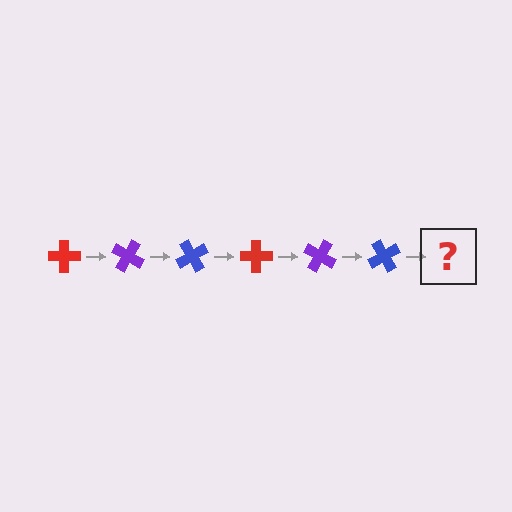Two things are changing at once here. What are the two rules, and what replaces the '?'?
The two rules are that it rotates 30 degrees each step and the color cycles through red, purple, and blue. The '?' should be a red cross, rotated 180 degrees from the start.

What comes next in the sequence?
The next element should be a red cross, rotated 180 degrees from the start.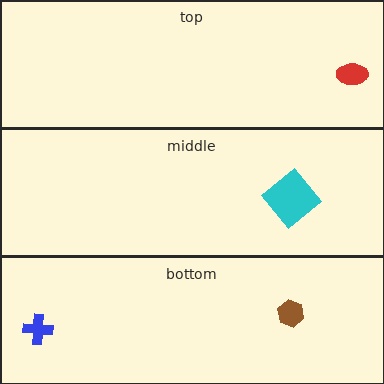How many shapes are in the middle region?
1.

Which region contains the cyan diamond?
The middle region.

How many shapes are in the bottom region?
2.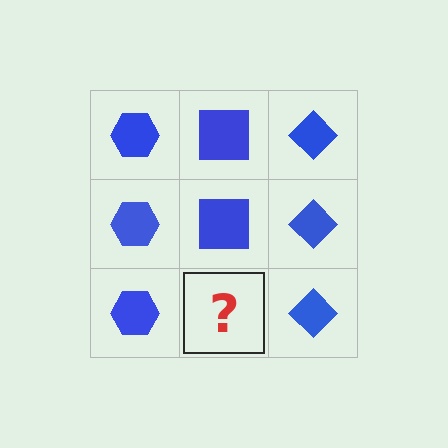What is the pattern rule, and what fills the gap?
The rule is that each column has a consistent shape. The gap should be filled with a blue square.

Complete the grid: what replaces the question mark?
The question mark should be replaced with a blue square.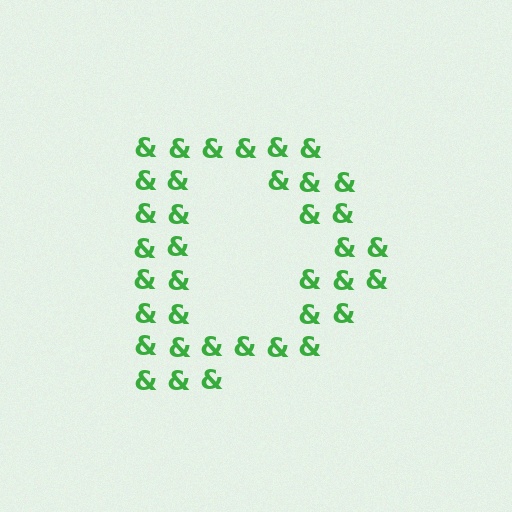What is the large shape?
The large shape is the letter D.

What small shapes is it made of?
It is made of small ampersands.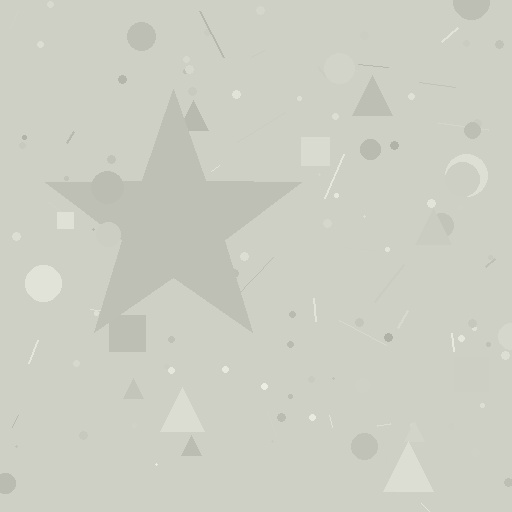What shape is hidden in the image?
A star is hidden in the image.